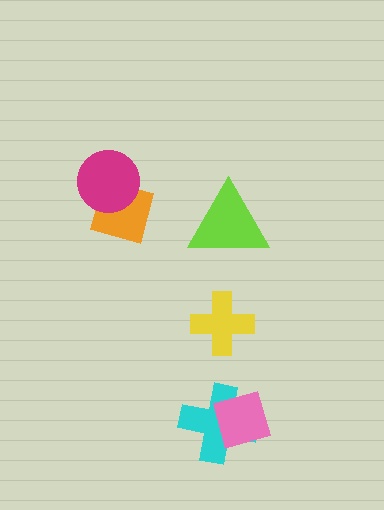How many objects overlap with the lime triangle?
0 objects overlap with the lime triangle.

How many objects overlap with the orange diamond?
1 object overlaps with the orange diamond.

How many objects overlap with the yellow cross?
0 objects overlap with the yellow cross.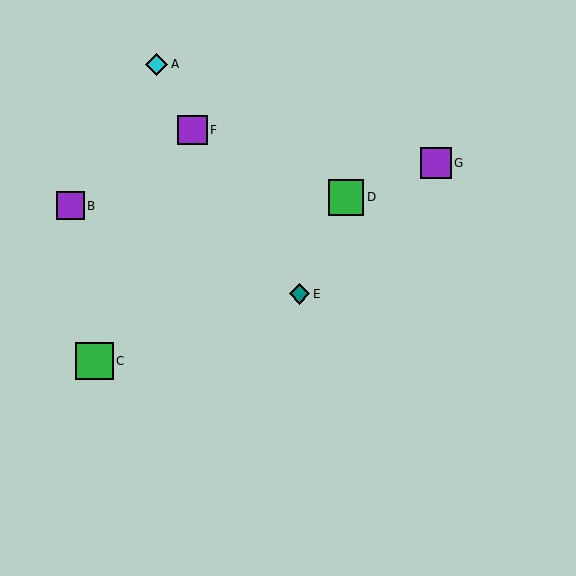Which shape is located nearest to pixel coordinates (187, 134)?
The purple square (labeled F) at (193, 130) is nearest to that location.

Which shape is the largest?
The green square (labeled C) is the largest.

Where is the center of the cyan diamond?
The center of the cyan diamond is at (156, 64).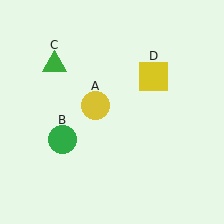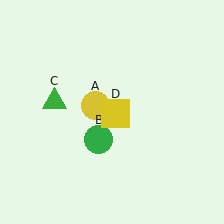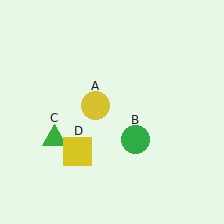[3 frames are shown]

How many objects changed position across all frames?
3 objects changed position: green circle (object B), green triangle (object C), yellow square (object D).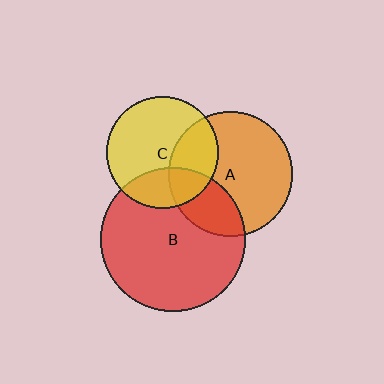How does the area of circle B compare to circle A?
Approximately 1.4 times.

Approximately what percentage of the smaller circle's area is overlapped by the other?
Approximately 30%.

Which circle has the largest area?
Circle B (red).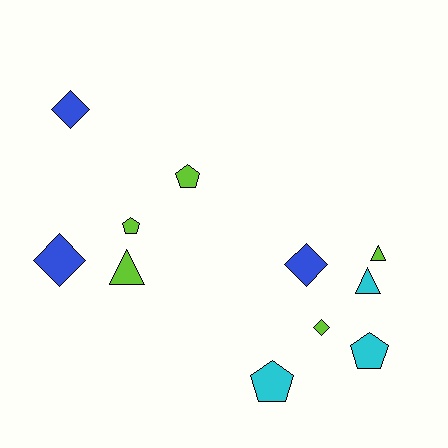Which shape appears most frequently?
Pentagon, with 4 objects.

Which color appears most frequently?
Lime, with 5 objects.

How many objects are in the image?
There are 11 objects.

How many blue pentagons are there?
There are no blue pentagons.